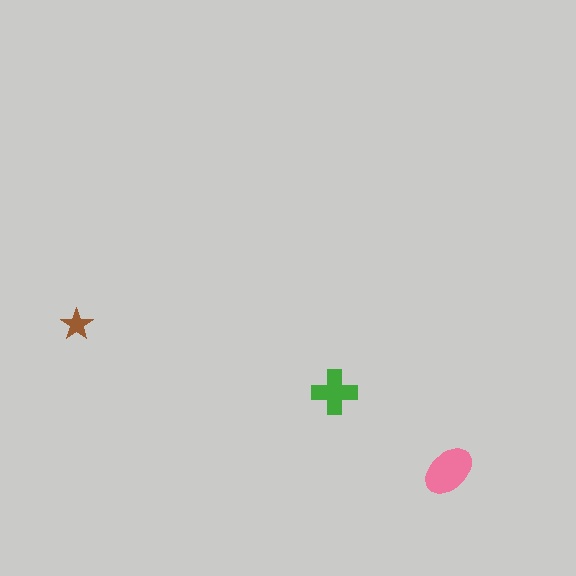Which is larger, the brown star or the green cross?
The green cross.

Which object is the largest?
The pink ellipse.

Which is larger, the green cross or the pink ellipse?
The pink ellipse.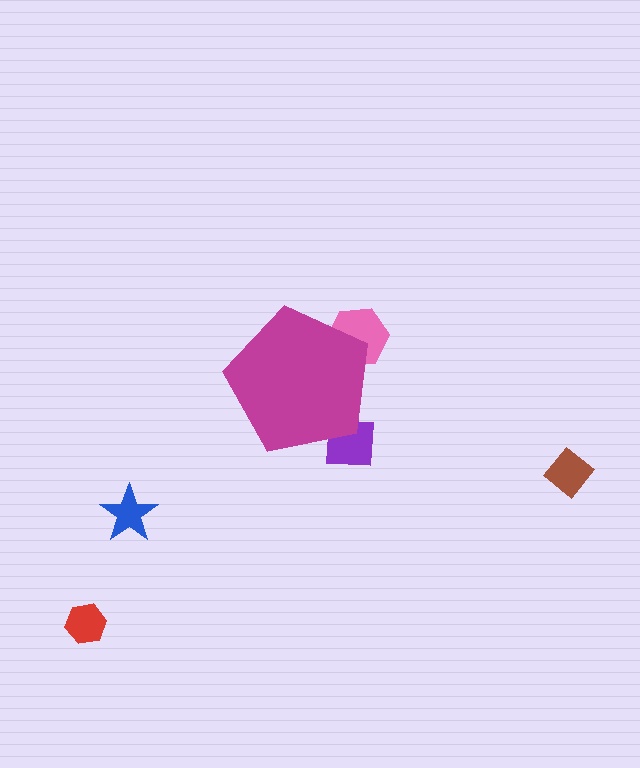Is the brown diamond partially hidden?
No, the brown diamond is fully visible.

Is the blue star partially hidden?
No, the blue star is fully visible.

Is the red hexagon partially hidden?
No, the red hexagon is fully visible.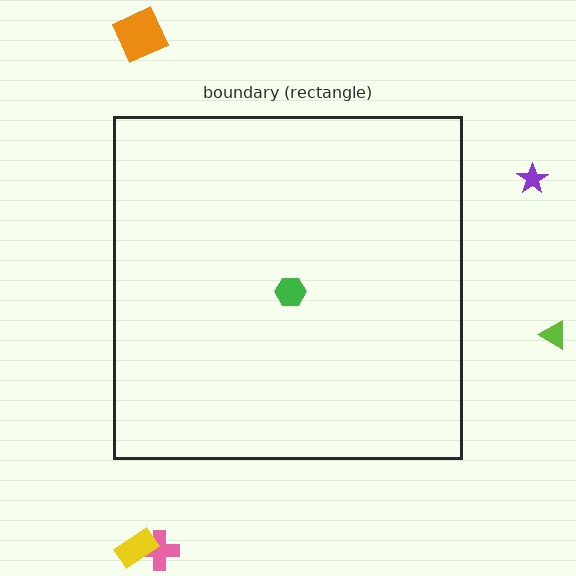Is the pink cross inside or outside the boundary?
Outside.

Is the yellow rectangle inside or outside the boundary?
Outside.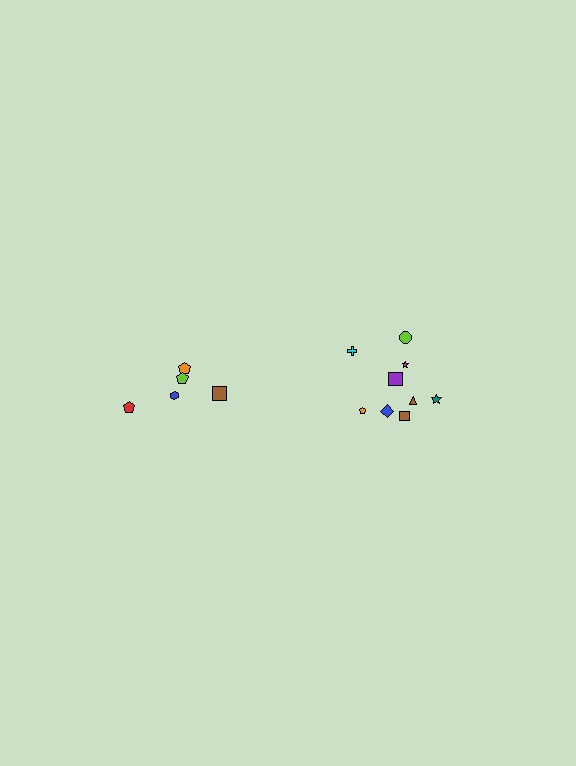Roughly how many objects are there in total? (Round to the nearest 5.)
Roughly 15 objects in total.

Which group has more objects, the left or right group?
The right group.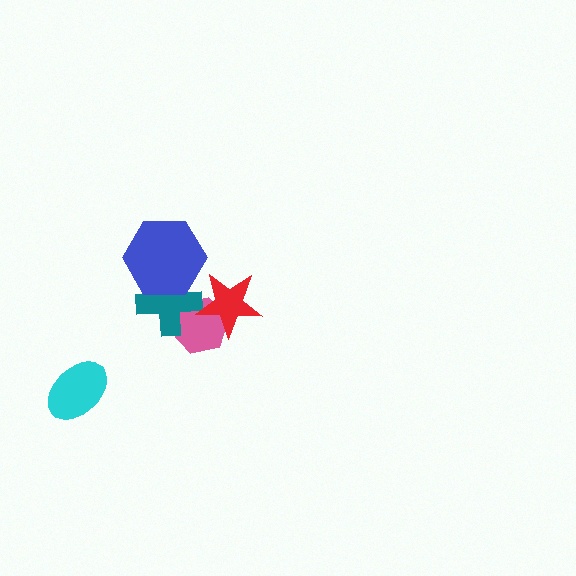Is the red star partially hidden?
No, no other shape covers it.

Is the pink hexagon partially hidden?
Yes, it is partially covered by another shape.